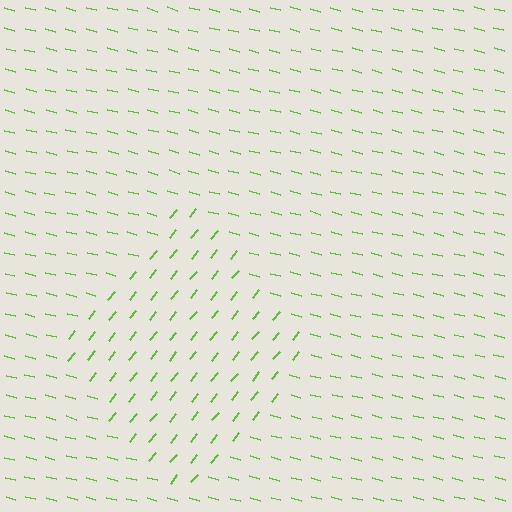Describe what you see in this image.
The image is filled with small lime line segments. A diamond region in the image has lines oriented differently from the surrounding lines, creating a visible texture boundary.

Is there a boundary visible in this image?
Yes, there is a texture boundary formed by a change in line orientation.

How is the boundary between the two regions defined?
The boundary is defined purely by a change in line orientation (approximately 66 degrees difference). All lines are the same color and thickness.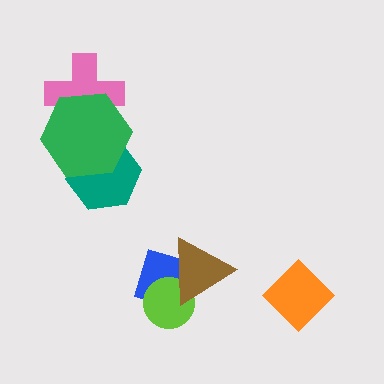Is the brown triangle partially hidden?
No, no other shape covers it.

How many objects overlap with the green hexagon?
2 objects overlap with the green hexagon.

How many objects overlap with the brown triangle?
2 objects overlap with the brown triangle.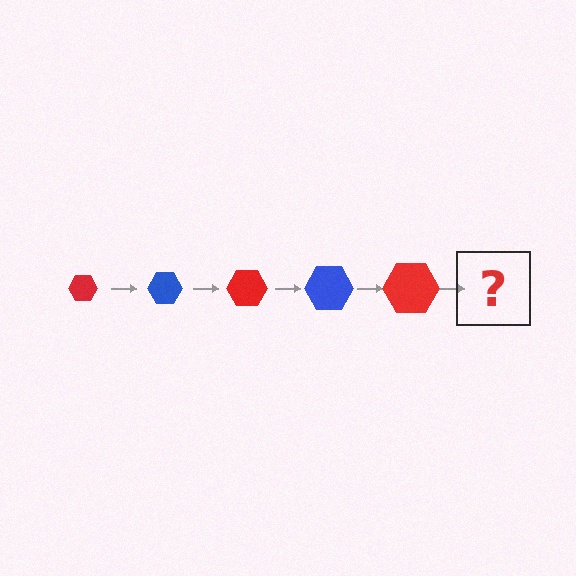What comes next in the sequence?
The next element should be a blue hexagon, larger than the previous one.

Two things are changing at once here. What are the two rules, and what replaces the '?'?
The two rules are that the hexagon grows larger each step and the color cycles through red and blue. The '?' should be a blue hexagon, larger than the previous one.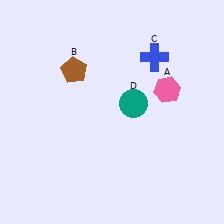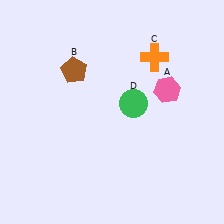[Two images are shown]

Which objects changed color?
C changed from blue to orange. D changed from teal to green.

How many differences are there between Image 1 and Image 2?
There are 2 differences between the two images.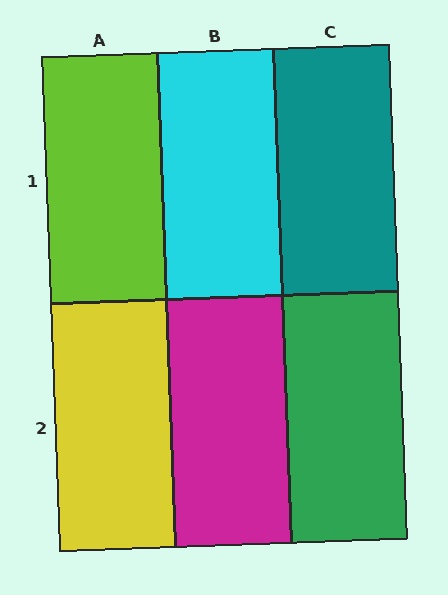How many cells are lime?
1 cell is lime.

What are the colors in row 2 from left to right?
Yellow, magenta, green.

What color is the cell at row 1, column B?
Cyan.